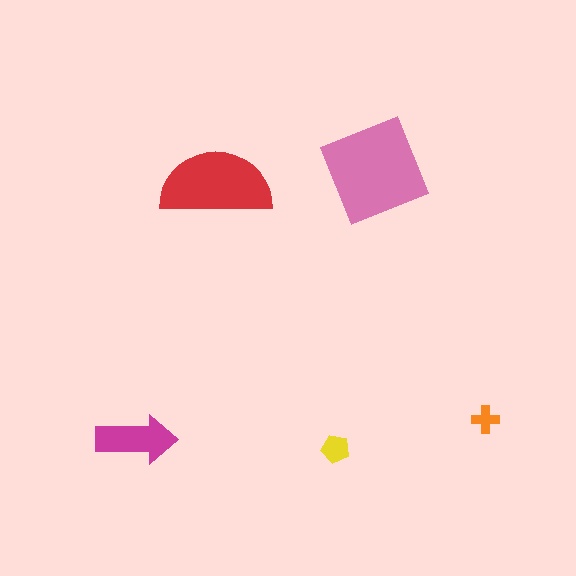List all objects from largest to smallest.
The pink square, the red semicircle, the magenta arrow, the yellow pentagon, the orange cross.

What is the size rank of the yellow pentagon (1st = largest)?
4th.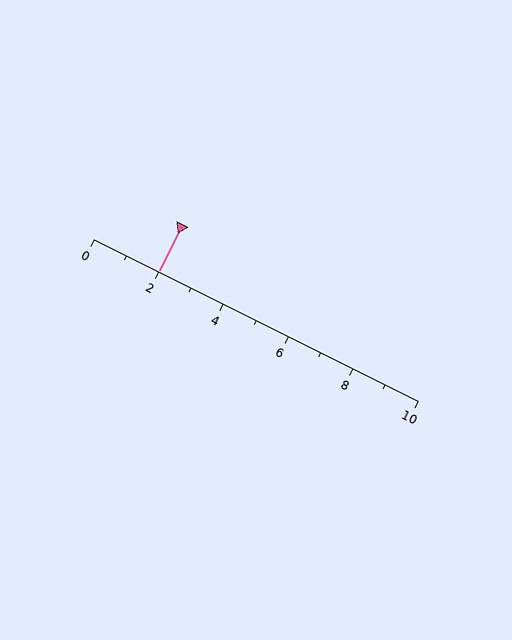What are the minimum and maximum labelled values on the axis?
The axis runs from 0 to 10.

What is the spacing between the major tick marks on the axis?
The major ticks are spaced 2 apart.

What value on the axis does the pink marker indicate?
The marker indicates approximately 2.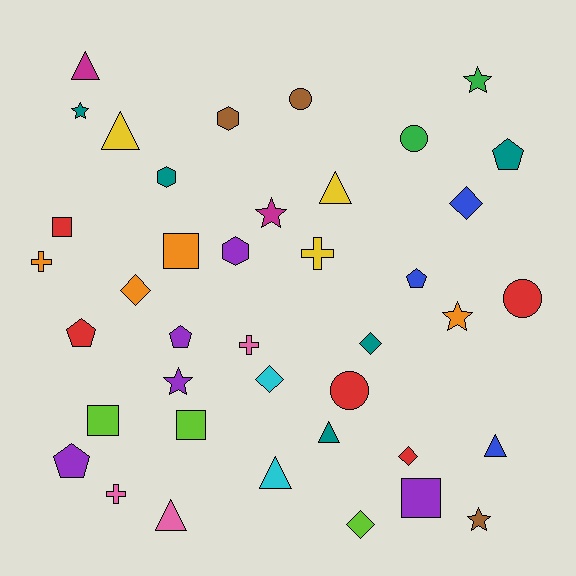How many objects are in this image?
There are 40 objects.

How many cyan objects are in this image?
There are 2 cyan objects.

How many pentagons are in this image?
There are 5 pentagons.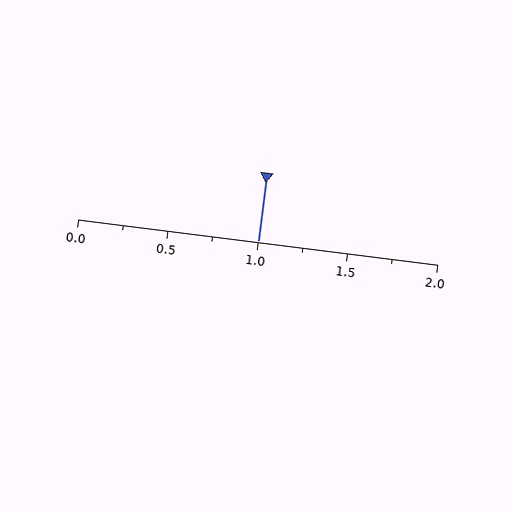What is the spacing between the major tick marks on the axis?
The major ticks are spaced 0.5 apart.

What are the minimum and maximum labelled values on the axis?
The axis runs from 0.0 to 2.0.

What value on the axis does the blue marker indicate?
The marker indicates approximately 1.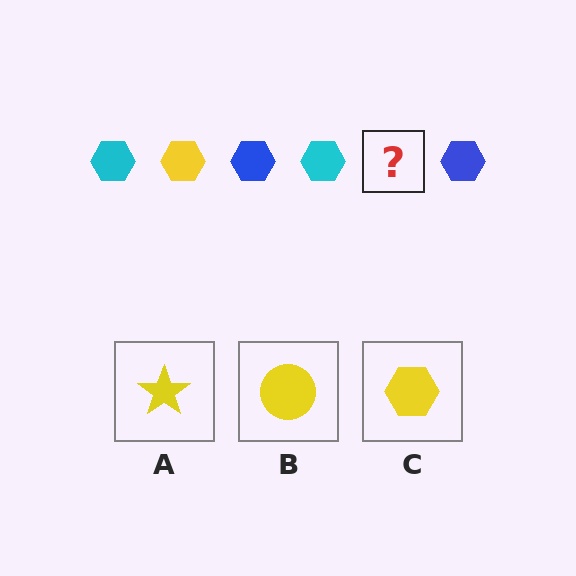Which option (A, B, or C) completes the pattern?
C.